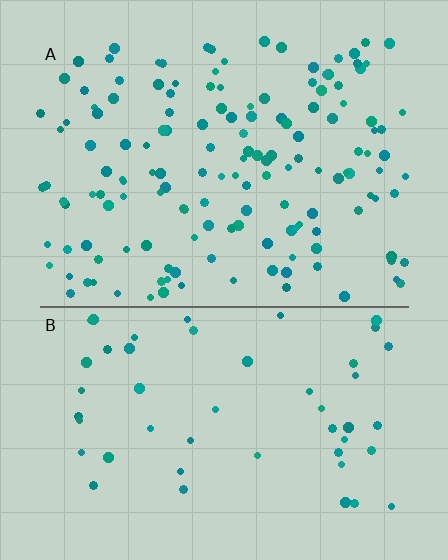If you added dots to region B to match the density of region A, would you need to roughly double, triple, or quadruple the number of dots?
Approximately triple.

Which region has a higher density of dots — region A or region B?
A (the top).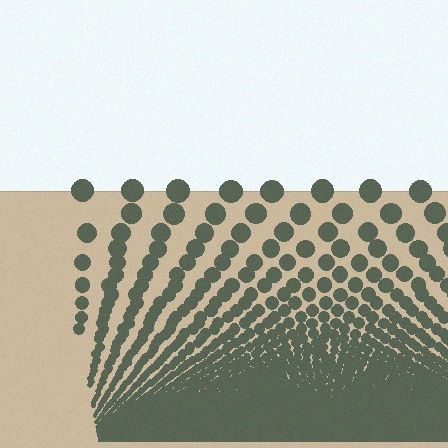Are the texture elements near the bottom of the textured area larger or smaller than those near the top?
Smaller. The gradient is inverted — elements near the bottom are smaller and denser.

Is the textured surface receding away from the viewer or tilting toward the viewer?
The surface appears to tilt toward the viewer. Texture elements get larger and sparser toward the top.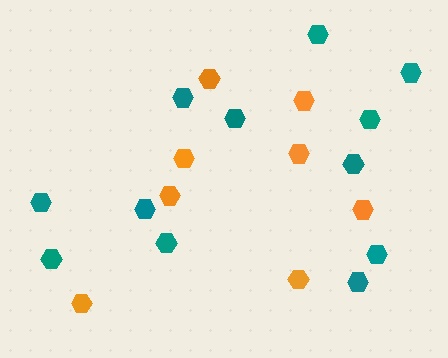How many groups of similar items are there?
There are 2 groups: one group of orange hexagons (8) and one group of teal hexagons (12).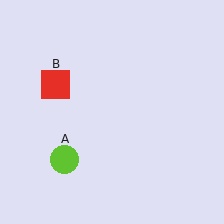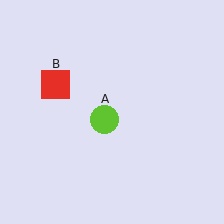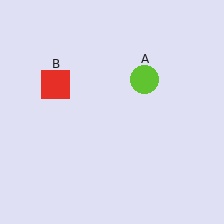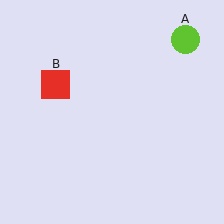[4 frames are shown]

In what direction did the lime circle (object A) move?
The lime circle (object A) moved up and to the right.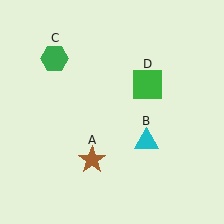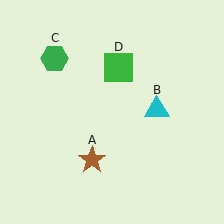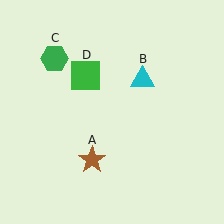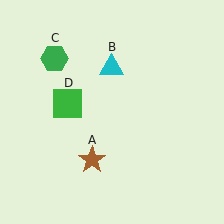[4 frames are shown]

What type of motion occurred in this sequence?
The cyan triangle (object B), green square (object D) rotated counterclockwise around the center of the scene.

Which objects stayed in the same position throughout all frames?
Brown star (object A) and green hexagon (object C) remained stationary.